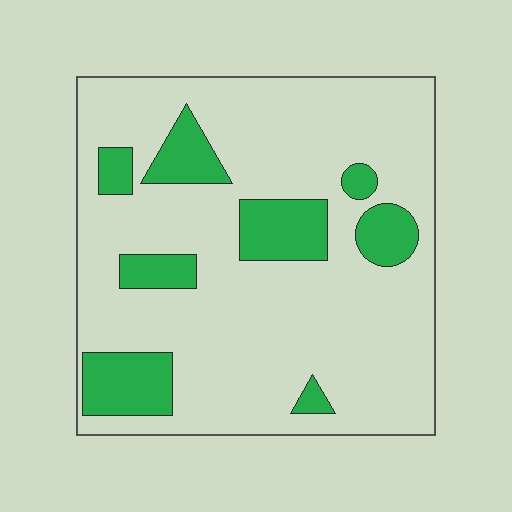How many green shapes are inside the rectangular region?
8.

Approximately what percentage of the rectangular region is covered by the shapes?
Approximately 20%.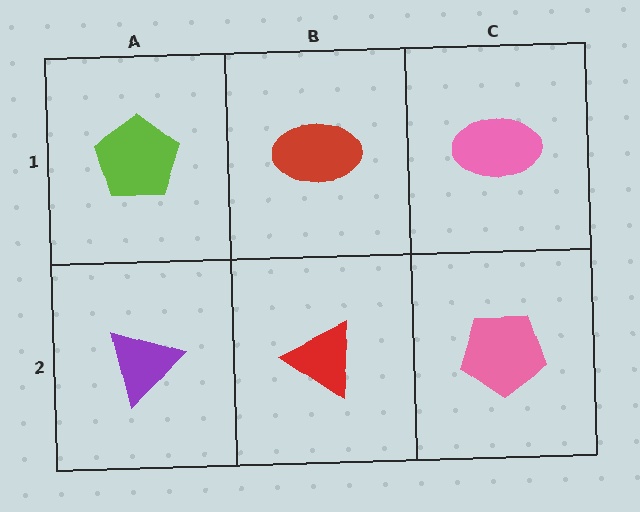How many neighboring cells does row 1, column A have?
2.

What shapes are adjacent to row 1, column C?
A pink pentagon (row 2, column C), a red ellipse (row 1, column B).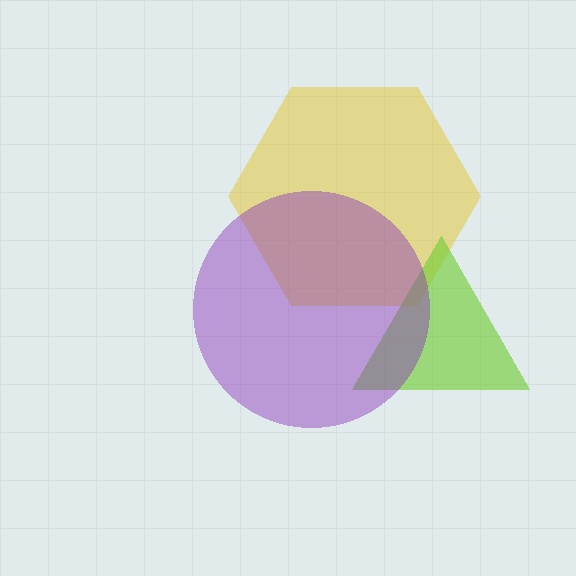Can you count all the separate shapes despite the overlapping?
Yes, there are 3 separate shapes.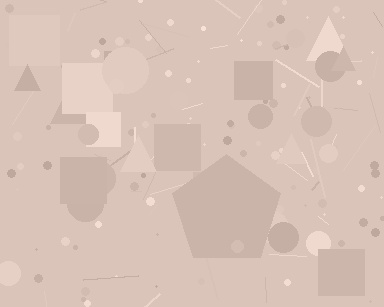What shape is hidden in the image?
A pentagon is hidden in the image.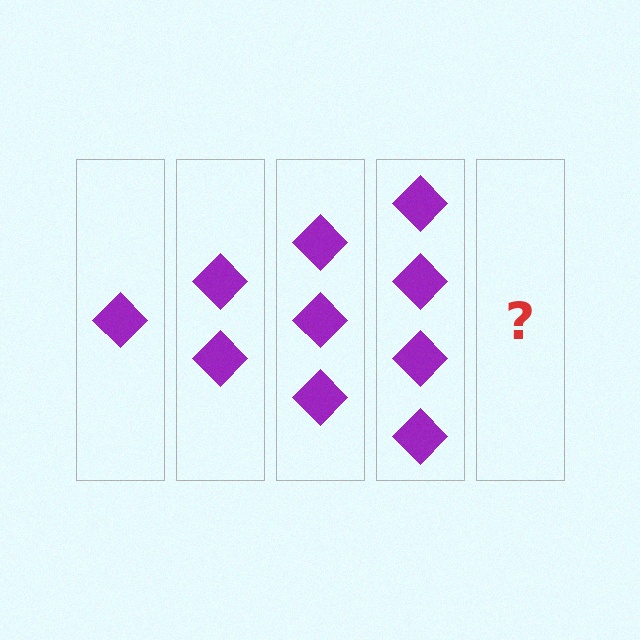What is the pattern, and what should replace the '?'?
The pattern is that each step adds one more diamond. The '?' should be 5 diamonds.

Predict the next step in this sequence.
The next step is 5 diamonds.